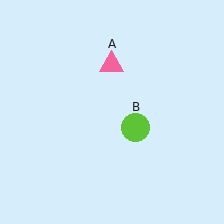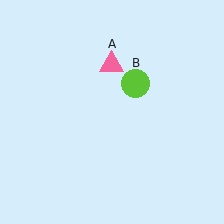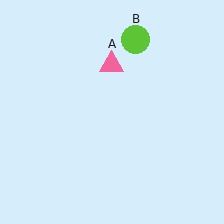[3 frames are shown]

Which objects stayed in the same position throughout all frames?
Pink triangle (object A) remained stationary.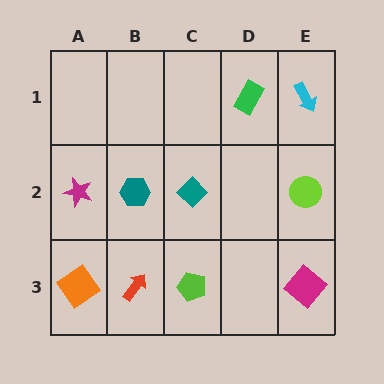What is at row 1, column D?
A green rectangle.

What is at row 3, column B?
A red arrow.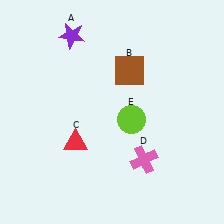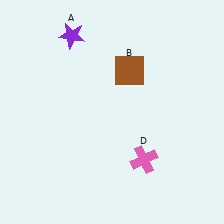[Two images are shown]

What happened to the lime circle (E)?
The lime circle (E) was removed in Image 2. It was in the bottom-right area of Image 1.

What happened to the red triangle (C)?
The red triangle (C) was removed in Image 2. It was in the bottom-left area of Image 1.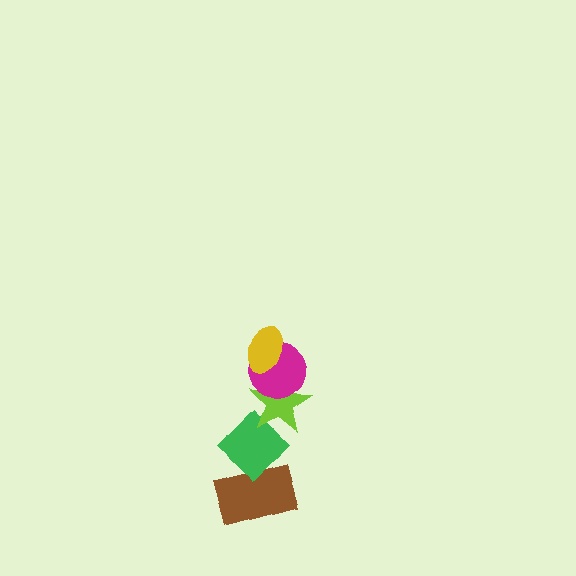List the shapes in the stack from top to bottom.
From top to bottom: the yellow ellipse, the magenta circle, the lime star, the green diamond, the brown rectangle.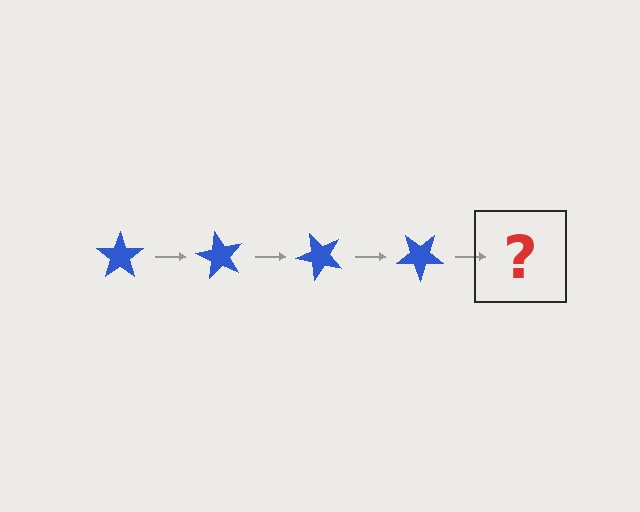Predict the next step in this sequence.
The next step is a blue star rotated 240 degrees.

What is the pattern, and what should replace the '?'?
The pattern is that the star rotates 60 degrees each step. The '?' should be a blue star rotated 240 degrees.